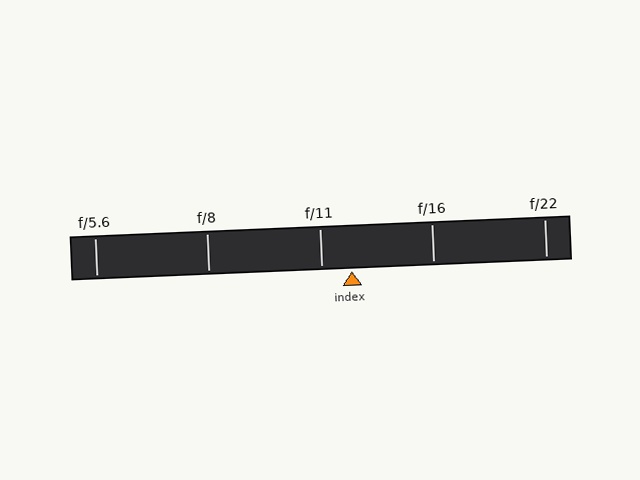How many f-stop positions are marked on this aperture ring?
There are 5 f-stop positions marked.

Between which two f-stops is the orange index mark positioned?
The index mark is between f/11 and f/16.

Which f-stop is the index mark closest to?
The index mark is closest to f/11.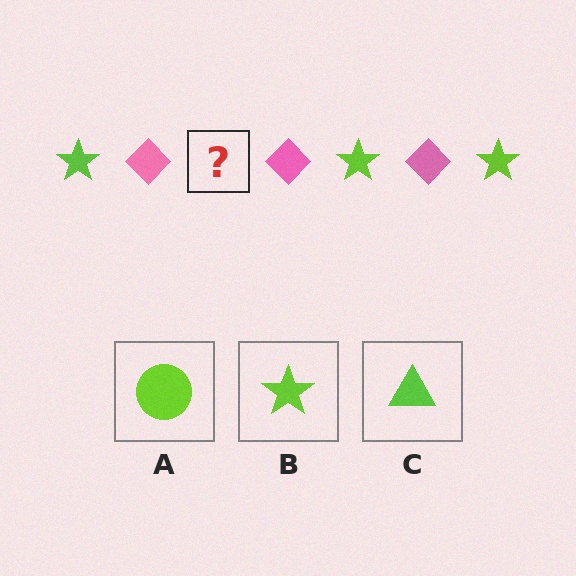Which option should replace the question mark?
Option B.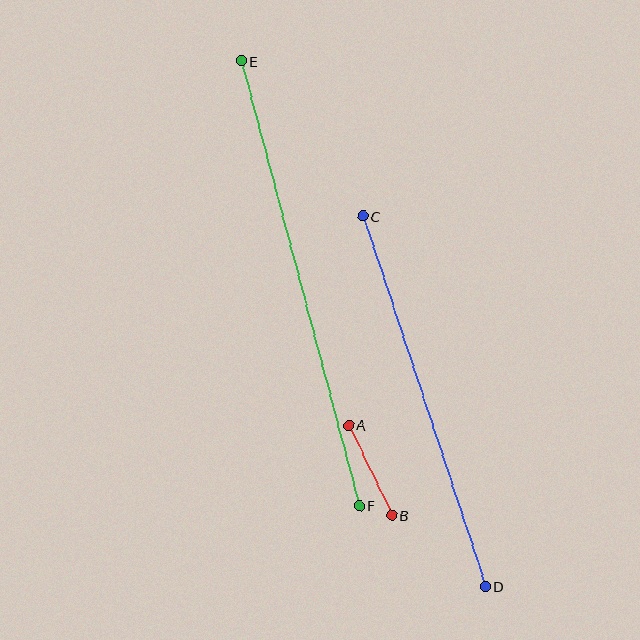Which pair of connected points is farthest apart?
Points E and F are farthest apart.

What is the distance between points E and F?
The distance is approximately 460 pixels.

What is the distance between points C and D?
The distance is approximately 390 pixels.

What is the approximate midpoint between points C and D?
The midpoint is at approximately (424, 401) pixels.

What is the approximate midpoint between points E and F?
The midpoint is at approximately (300, 283) pixels.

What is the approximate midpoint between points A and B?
The midpoint is at approximately (370, 470) pixels.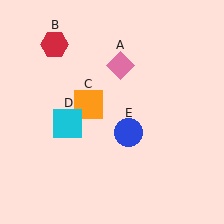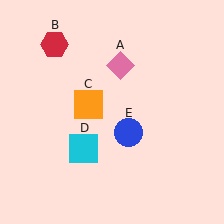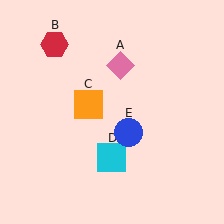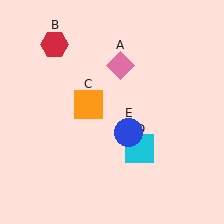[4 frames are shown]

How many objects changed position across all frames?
1 object changed position: cyan square (object D).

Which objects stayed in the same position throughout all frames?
Pink diamond (object A) and red hexagon (object B) and orange square (object C) and blue circle (object E) remained stationary.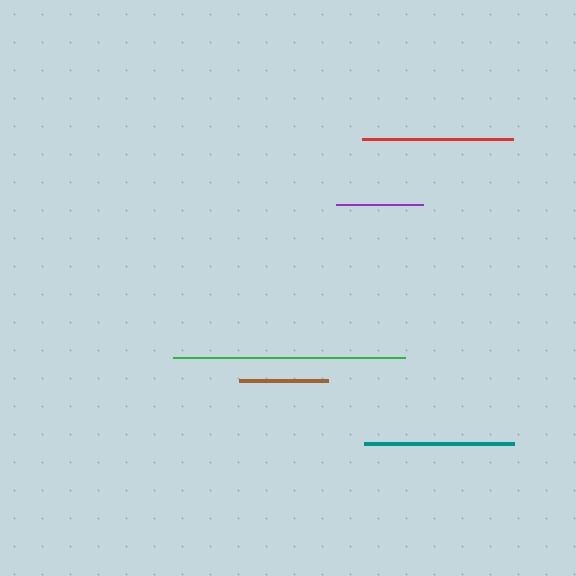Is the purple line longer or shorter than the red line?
The red line is longer than the purple line.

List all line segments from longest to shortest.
From longest to shortest: green, red, teal, brown, purple.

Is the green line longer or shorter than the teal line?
The green line is longer than the teal line.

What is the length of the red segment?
The red segment is approximately 151 pixels long.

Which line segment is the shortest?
The purple line is the shortest at approximately 87 pixels.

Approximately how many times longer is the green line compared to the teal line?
The green line is approximately 1.5 times the length of the teal line.